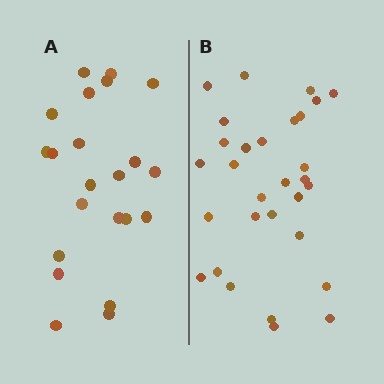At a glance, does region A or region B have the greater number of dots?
Region B (the right region) has more dots.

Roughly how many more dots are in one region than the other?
Region B has roughly 8 or so more dots than region A.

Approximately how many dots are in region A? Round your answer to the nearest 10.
About 20 dots. (The exact count is 22, which rounds to 20.)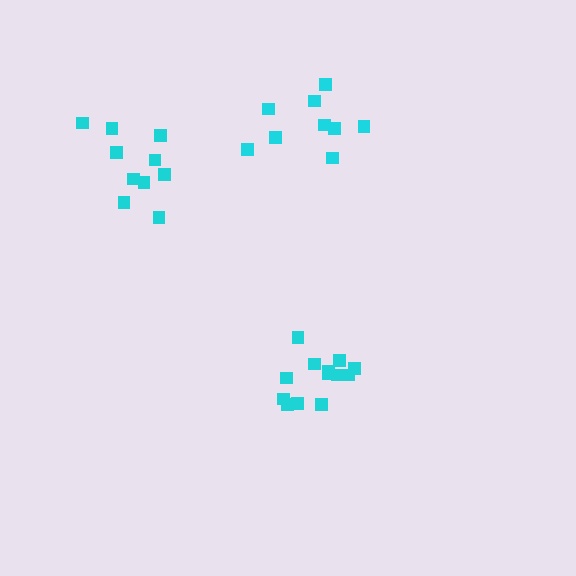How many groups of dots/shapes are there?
There are 3 groups.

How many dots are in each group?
Group 1: 13 dots, Group 2: 10 dots, Group 3: 9 dots (32 total).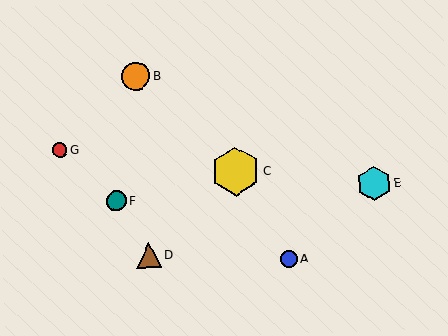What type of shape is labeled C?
Shape C is a yellow hexagon.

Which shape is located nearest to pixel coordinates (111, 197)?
The teal circle (labeled F) at (116, 201) is nearest to that location.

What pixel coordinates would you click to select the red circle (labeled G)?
Click at (60, 150) to select the red circle G.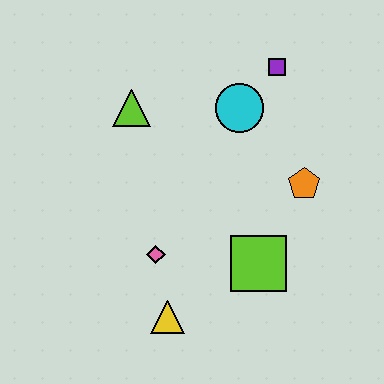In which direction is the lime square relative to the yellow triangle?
The lime square is to the right of the yellow triangle.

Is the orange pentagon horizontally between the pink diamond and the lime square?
No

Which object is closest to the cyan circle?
The purple square is closest to the cyan circle.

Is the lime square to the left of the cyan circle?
No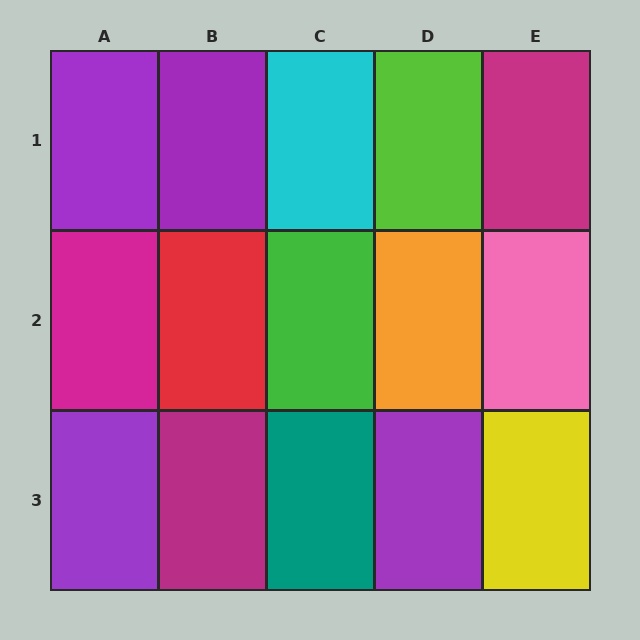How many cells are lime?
1 cell is lime.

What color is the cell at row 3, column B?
Magenta.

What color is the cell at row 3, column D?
Purple.